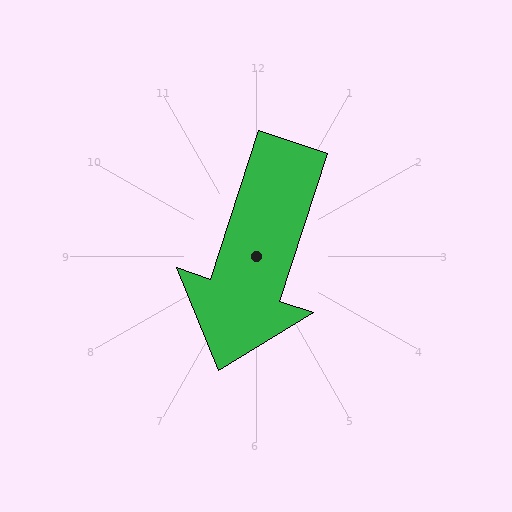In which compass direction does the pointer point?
South.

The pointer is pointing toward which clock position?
Roughly 7 o'clock.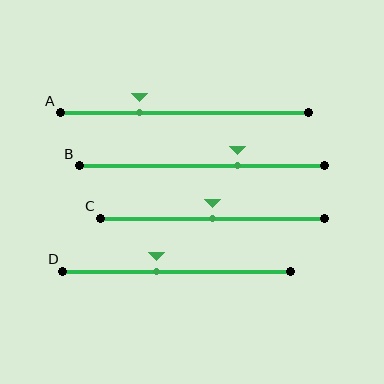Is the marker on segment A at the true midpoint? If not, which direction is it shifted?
No, the marker on segment A is shifted to the left by about 18% of the segment length.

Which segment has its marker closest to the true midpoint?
Segment C has its marker closest to the true midpoint.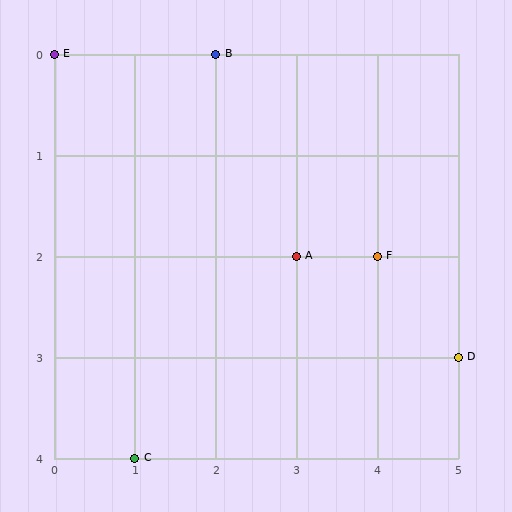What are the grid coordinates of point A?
Point A is at grid coordinates (3, 2).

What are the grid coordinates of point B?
Point B is at grid coordinates (2, 0).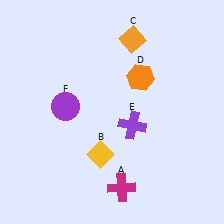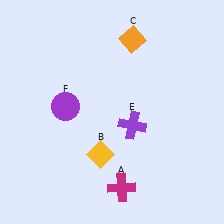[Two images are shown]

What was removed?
The orange hexagon (D) was removed in Image 2.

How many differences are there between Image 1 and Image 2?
There is 1 difference between the two images.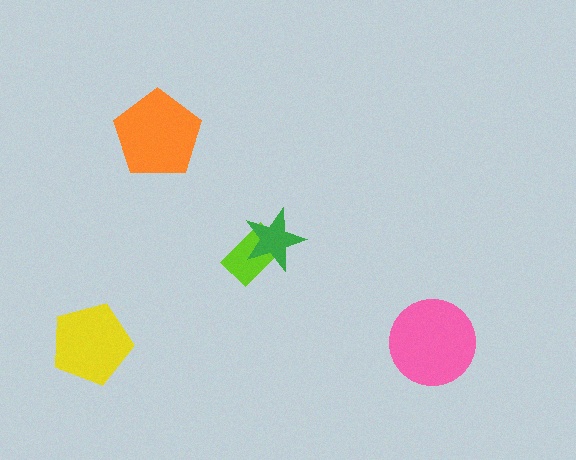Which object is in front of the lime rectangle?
The green star is in front of the lime rectangle.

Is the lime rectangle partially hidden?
Yes, it is partially covered by another shape.